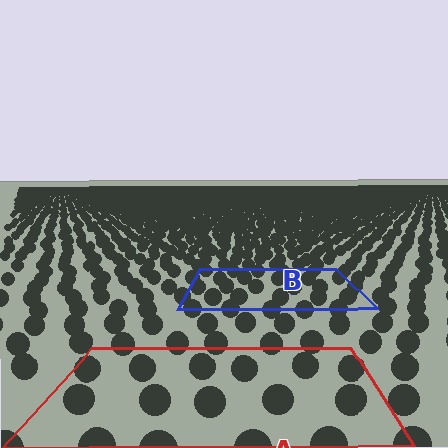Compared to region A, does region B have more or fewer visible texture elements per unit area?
Region B has more texture elements per unit area — they are packed more densely because it is farther away.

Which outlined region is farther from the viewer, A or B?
Region B is farther from the viewer — the texture elements inside it appear smaller and more densely packed.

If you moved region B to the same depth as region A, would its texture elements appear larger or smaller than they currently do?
They would appear larger. At a closer depth, the same texture elements are projected at a bigger on-screen size.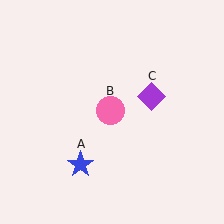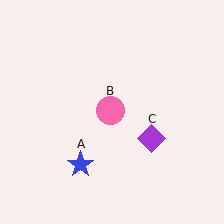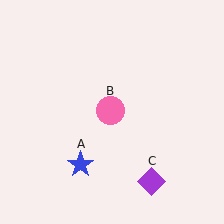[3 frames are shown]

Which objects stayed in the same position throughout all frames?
Blue star (object A) and pink circle (object B) remained stationary.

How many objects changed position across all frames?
1 object changed position: purple diamond (object C).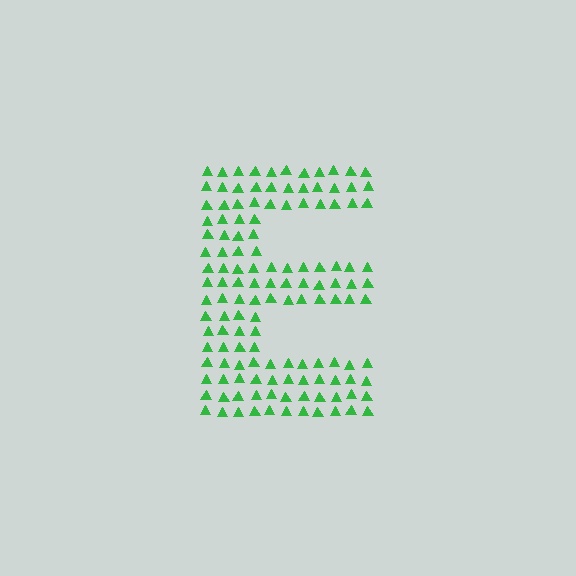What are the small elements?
The small elements are triangles.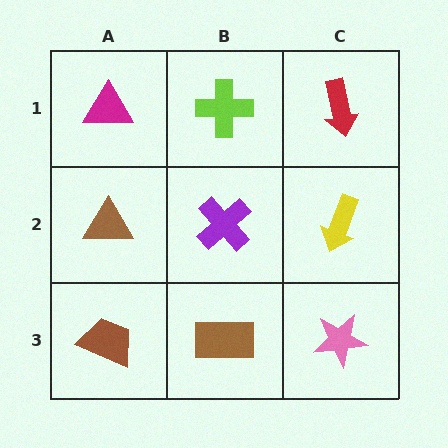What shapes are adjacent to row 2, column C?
A red arrow (row 1, column C), a pink star (row 3, column C), a purple cross (row 2, column B).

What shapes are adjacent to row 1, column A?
A brown triangle (row 2, column A), a lime cross (row 1, column B).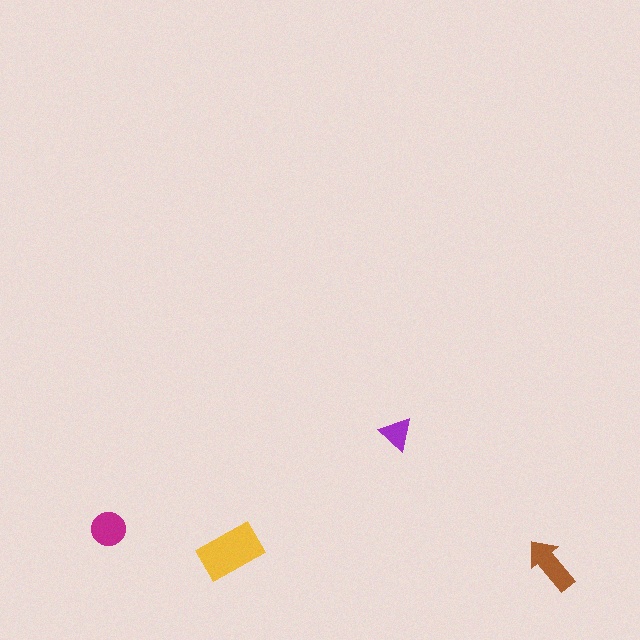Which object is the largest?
The yellow rectangle.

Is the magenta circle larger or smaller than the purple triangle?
Larger.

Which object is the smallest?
The purple triangle.